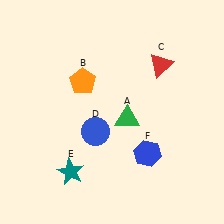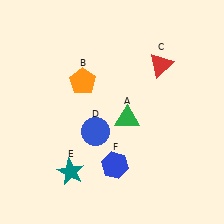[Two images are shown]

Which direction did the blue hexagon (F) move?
The blue hexagon (F) moved left.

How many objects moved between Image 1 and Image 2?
1 object moved between the two images.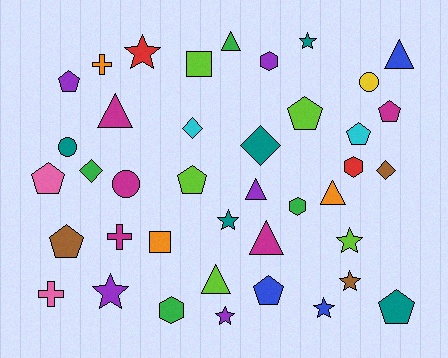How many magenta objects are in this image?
There are 5 magenta objects.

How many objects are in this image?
There are 40 objects.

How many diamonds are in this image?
There are 4 diamonds.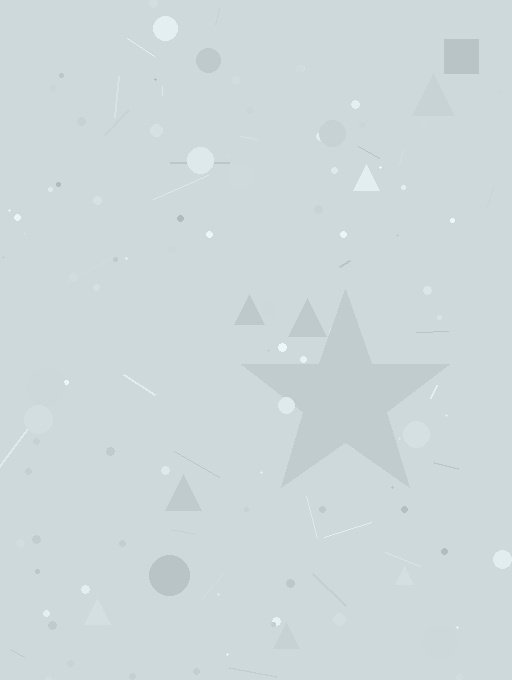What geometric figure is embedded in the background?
A star is embedded in the background.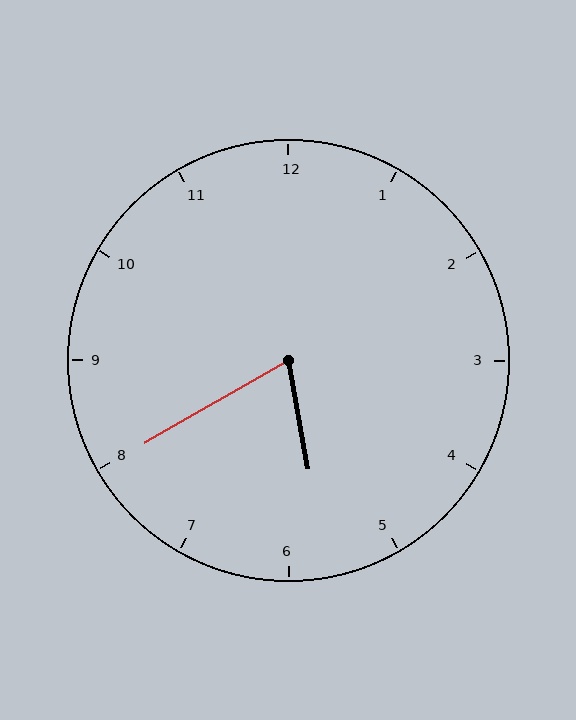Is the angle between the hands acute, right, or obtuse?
It is acute.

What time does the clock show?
5:40.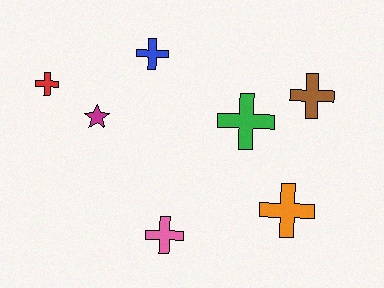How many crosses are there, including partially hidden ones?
There are 6 crosses.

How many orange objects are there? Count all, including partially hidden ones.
There is 1 orange object.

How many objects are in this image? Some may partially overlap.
There are 7 objects.